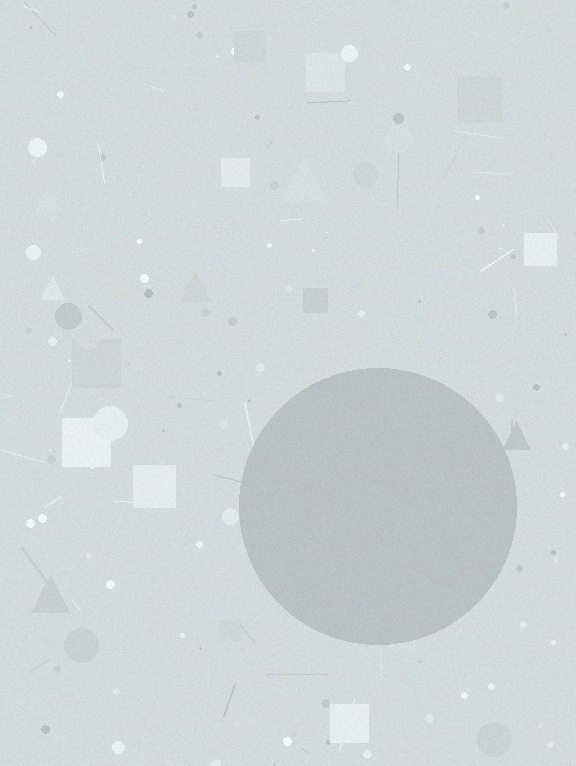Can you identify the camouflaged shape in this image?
The camouflaged shape is a circle.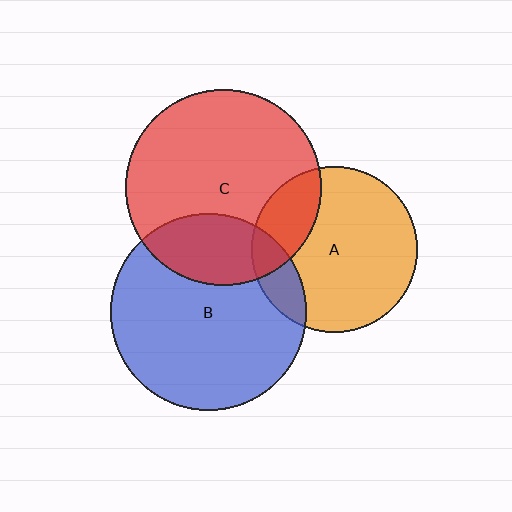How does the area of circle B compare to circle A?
Approximately 1.4 times.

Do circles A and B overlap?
Yes.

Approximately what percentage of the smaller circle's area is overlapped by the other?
Approximately 15%.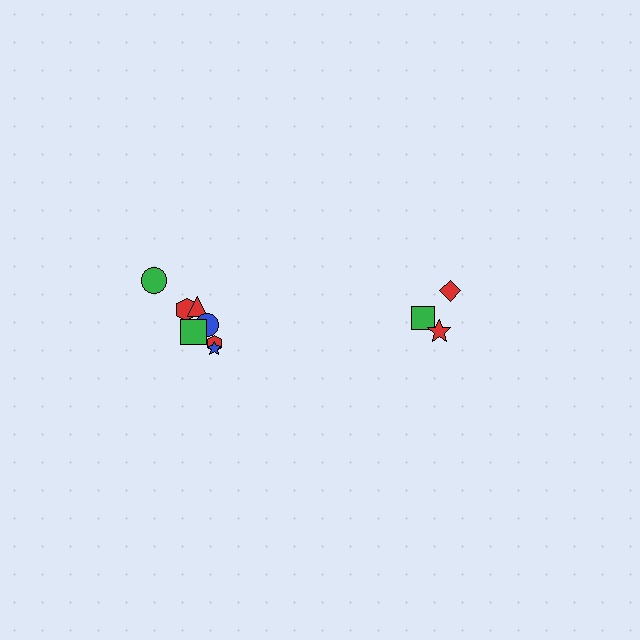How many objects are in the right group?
There are 3 objects.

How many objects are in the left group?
There are 8 objects.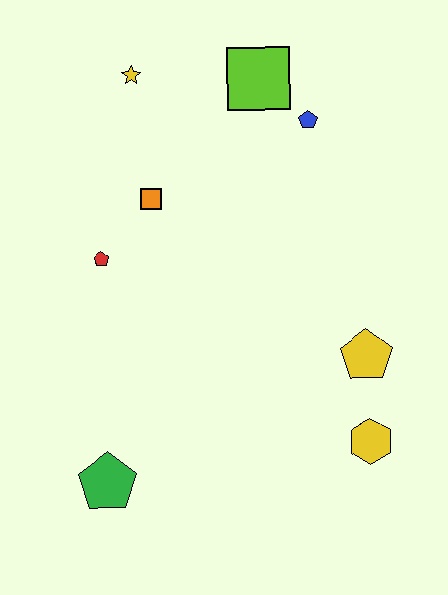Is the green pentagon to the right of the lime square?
No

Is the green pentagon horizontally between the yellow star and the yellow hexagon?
No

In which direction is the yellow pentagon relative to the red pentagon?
The yellow pentagon is to the right of the red pentagon.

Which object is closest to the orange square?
The red pentagon is closest to the orange square.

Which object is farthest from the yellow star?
The yellow hexagon is farthest from the yellow star.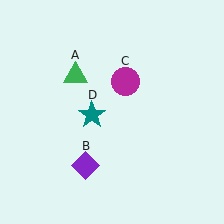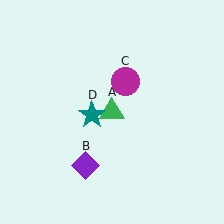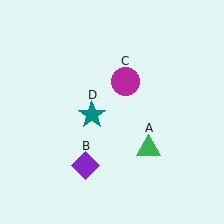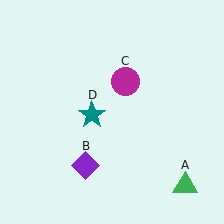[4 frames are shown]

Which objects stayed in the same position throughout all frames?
Purple diamond (object B) and magenta circle (object C) and teal star (object D) remained stationary.